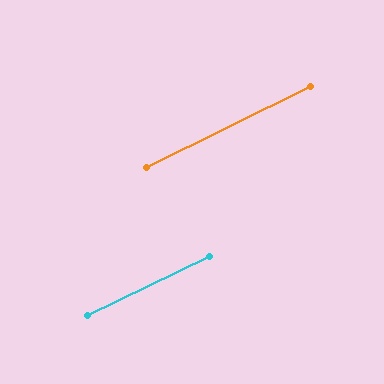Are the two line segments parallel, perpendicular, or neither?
Parallel — their directions differ by only 0.5°.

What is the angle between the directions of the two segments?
Approximately 1 degree.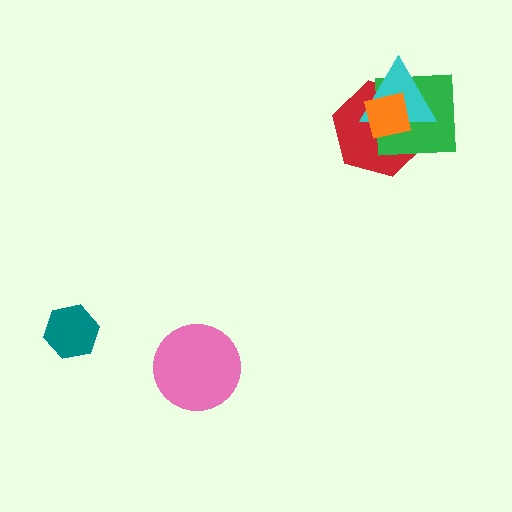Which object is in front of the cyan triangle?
The orange square is in front of the cyan triangle.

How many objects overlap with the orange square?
3 objects overlap with the orange square.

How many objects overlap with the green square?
3 objects overlap with the green square.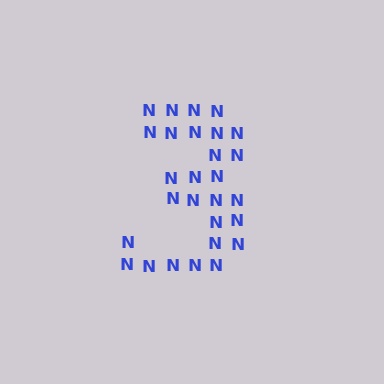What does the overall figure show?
The overall figure shows the digit 3.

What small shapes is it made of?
It is made of small letter N's.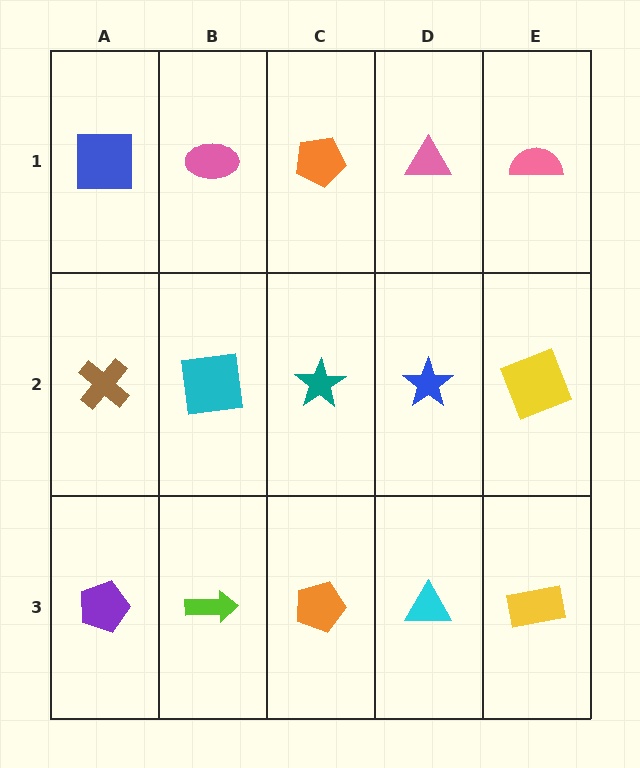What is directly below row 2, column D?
A cyan triangle.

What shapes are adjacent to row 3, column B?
A cyan square (row 2, column B), a purple pentagon (row 3, column A), an orange pentagon (row 3, column C).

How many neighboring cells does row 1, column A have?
2.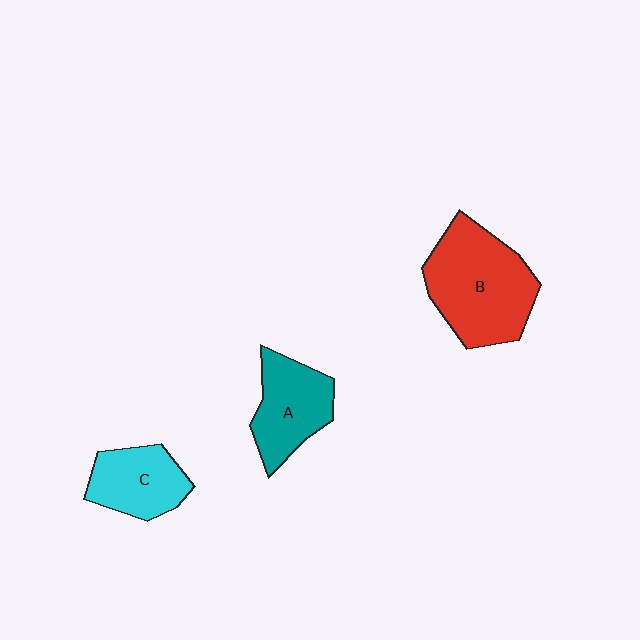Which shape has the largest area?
Shape B (red).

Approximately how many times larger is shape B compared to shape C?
Approximately 1.8 times.